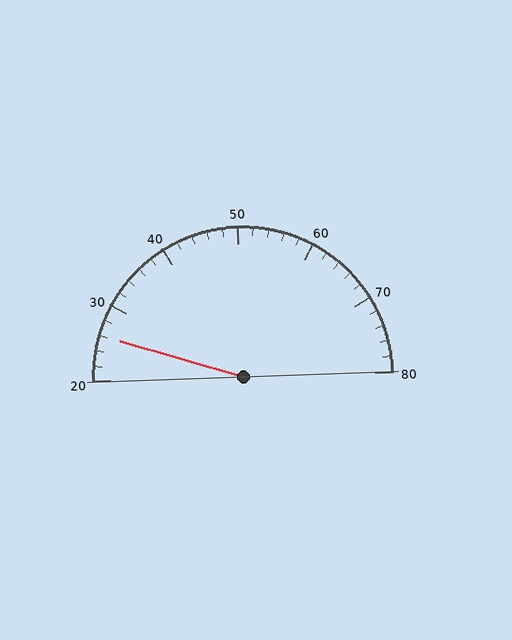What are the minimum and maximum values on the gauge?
The gauge ranges from 20 to 80.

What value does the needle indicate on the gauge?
The needle indicates approximately 26.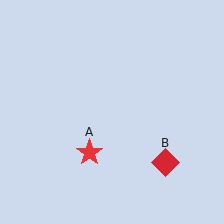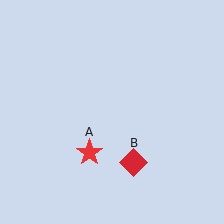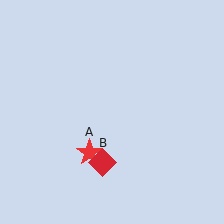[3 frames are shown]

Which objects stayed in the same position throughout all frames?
Red star (object A) remained stationary.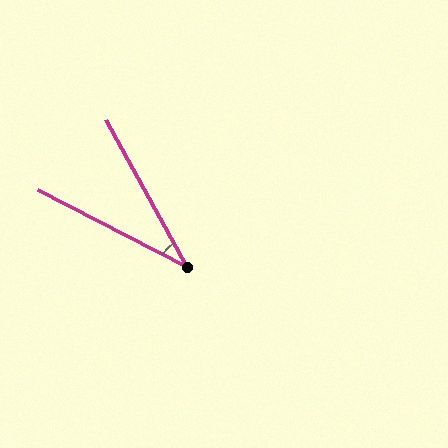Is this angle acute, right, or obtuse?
It is acute.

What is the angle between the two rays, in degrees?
Approximately 34 degrees.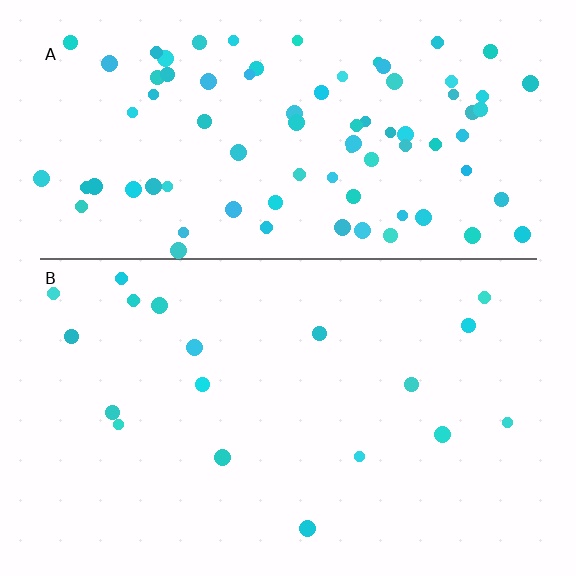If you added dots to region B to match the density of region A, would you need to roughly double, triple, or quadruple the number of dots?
Approximately quadruple.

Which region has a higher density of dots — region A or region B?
A (the top).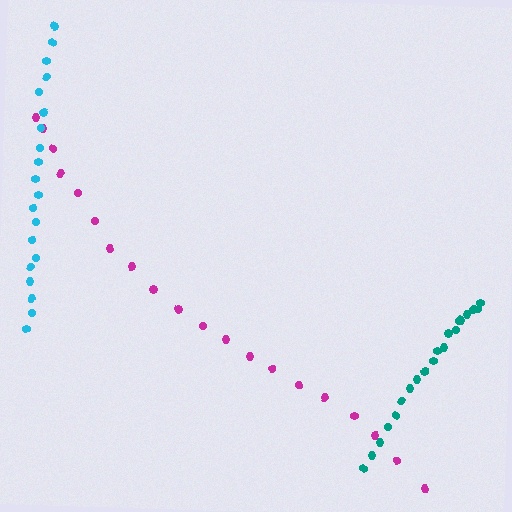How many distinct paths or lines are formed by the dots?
There are 3 distinct paths.